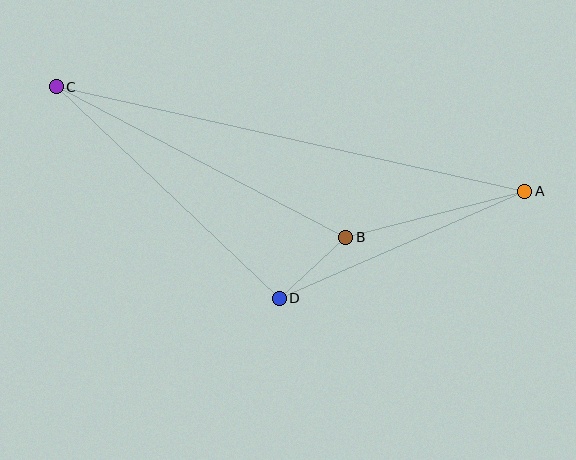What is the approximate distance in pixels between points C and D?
The distance between C and D is approximately 307 pixels.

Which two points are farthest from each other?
Points A and C are farthest from each other.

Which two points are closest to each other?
Points B and D are closest to each other.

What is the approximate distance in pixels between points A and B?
The distance between A and B is approximately 185 pixels.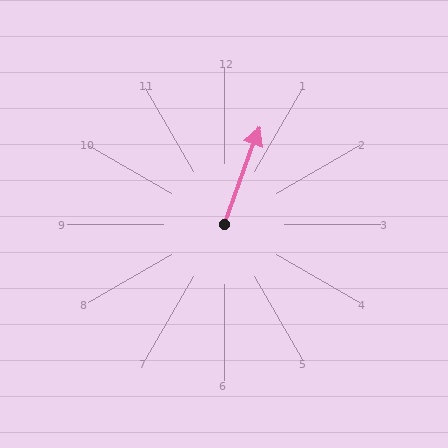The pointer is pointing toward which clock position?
Roughly 1 o'clock.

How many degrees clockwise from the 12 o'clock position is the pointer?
Approximately 20 degrees.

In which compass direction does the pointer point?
North.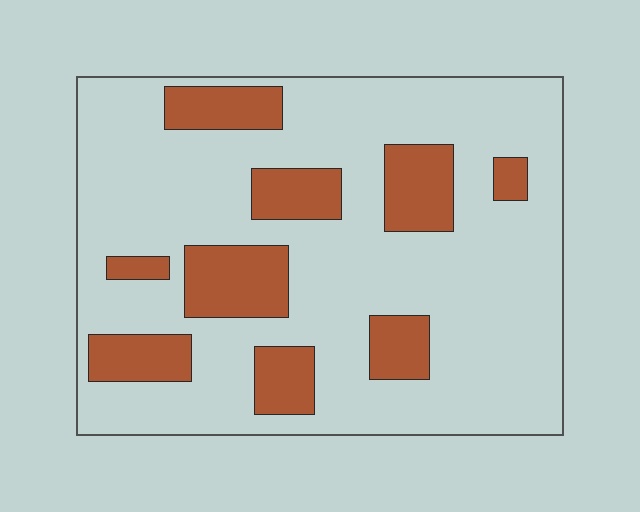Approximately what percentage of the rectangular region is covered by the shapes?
Approximately 25%.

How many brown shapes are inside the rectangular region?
9.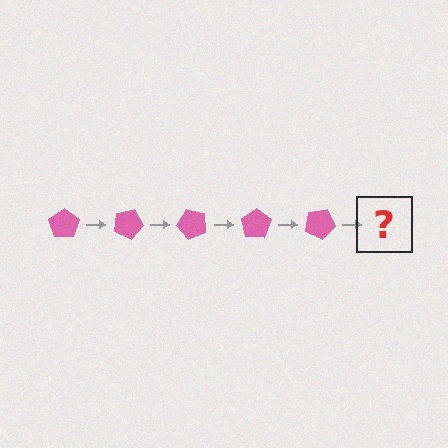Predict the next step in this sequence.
The next step is a pink pentagon rotated 125 degrees.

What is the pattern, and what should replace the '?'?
The pattern is that the pentagon rotates 25 degrees each step. The '?' should be a pink pentagon rotated 125 degrees.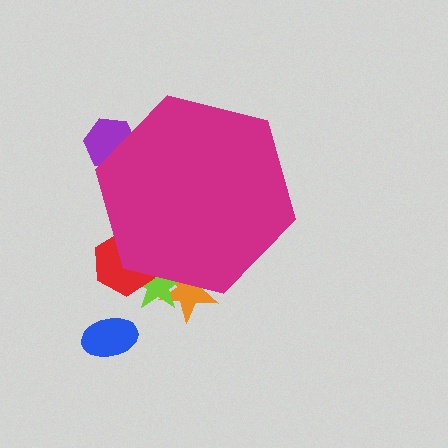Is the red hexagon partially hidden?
Yes, the red hexagon is partially hidden behind the magenta hexagon.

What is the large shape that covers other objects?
A magenta hexagon.